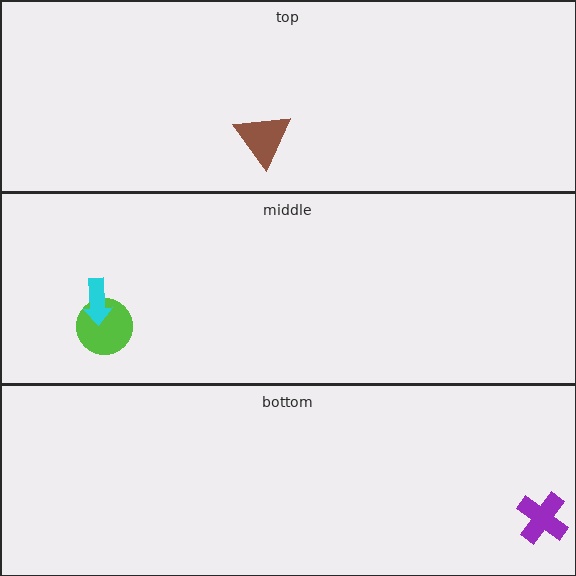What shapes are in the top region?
The brown triangle.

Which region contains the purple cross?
The bottom region.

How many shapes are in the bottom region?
1.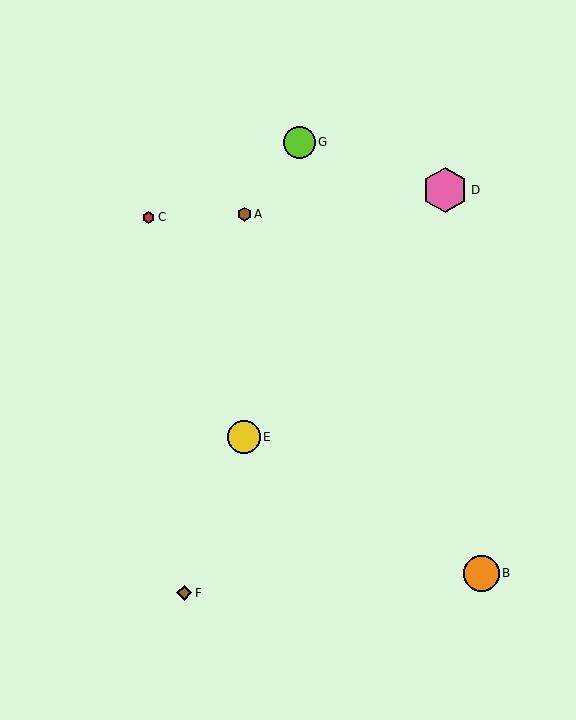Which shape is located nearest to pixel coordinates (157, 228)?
The red hexagon (labeled C) at (148, 217) is nearest to that location.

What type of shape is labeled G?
Shape G is a lime circle.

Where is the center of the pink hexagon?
The center of the pink hexagon is at (445, 190).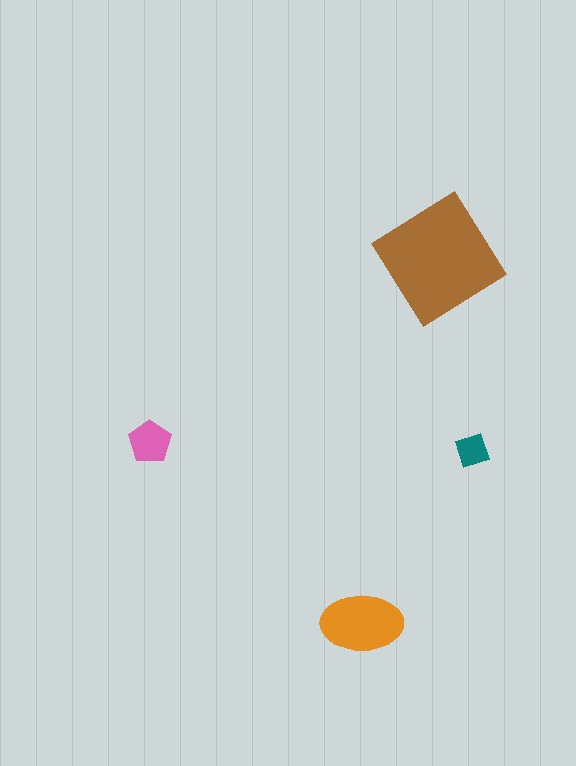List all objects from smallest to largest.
The teal diamond, the pink pentagon, the orange ellipse, the brown diamond.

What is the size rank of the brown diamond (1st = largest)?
1st.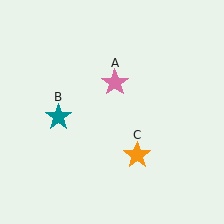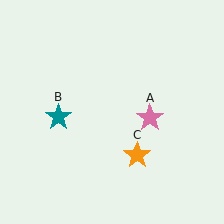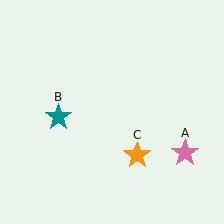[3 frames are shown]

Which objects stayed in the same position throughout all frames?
Teal star (object B) and orange star (object C) remained stationary.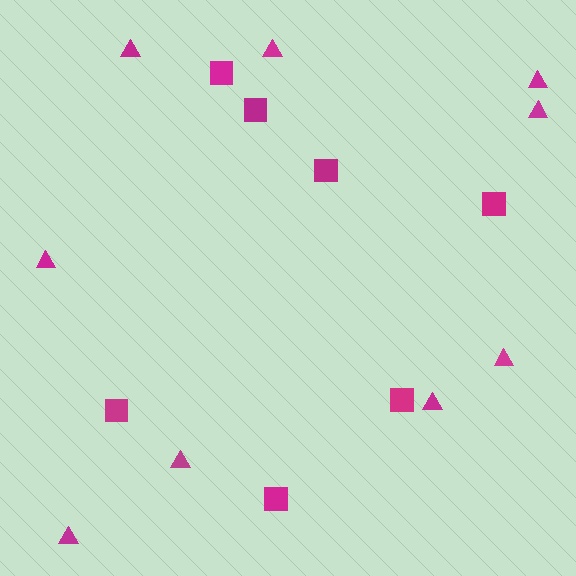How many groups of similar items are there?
There are 2 groups: one group of triangles (9) and one group of squares (7).